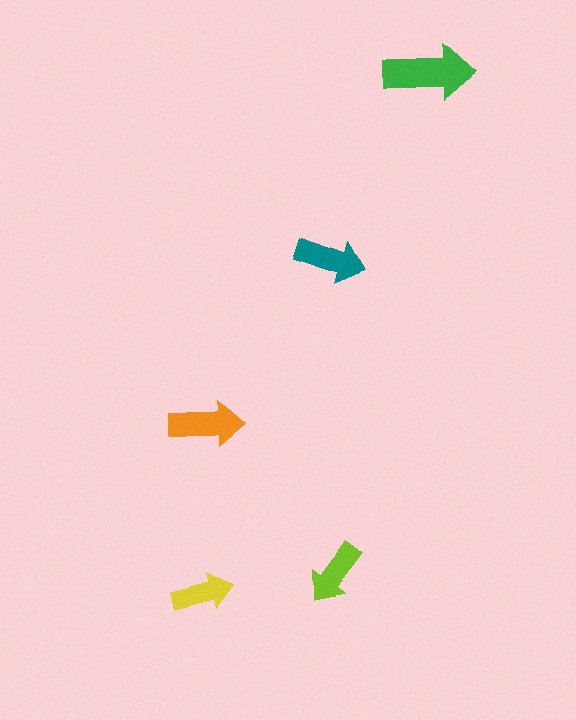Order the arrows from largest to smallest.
the green one, the orange one, the teal one, the lime one, the yellow one.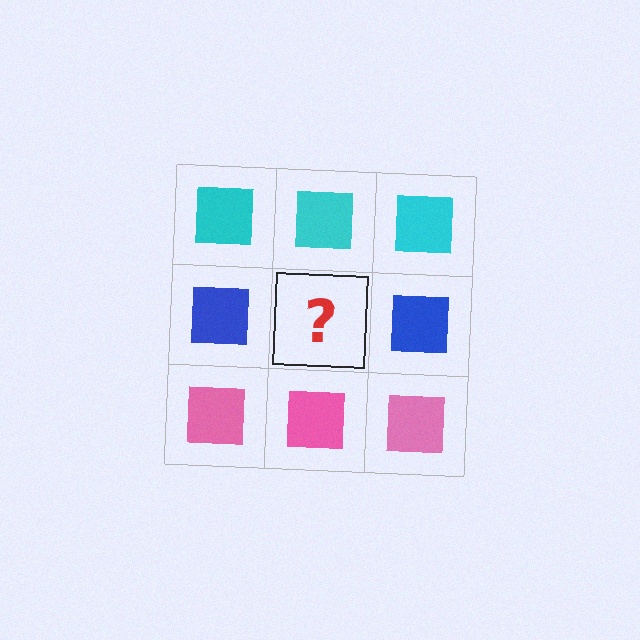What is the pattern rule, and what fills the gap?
The rule is that each row has a consistent color. The gap should be filled with a blue square.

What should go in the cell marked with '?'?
The missing cell should contain a blue square.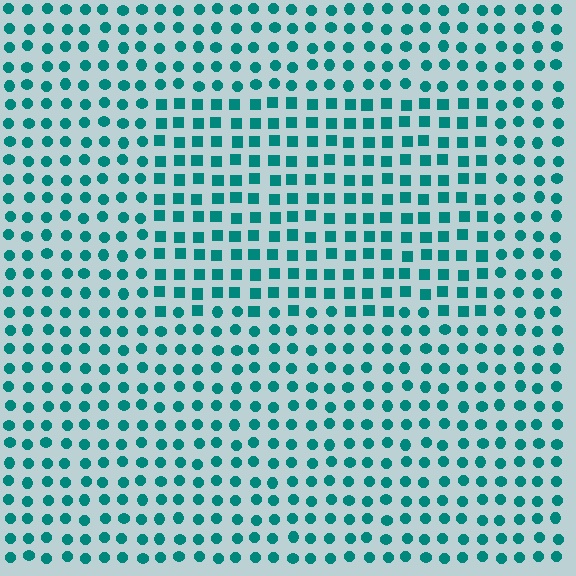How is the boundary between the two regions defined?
The boundary is defined by a change in element shape: squares inside vs. circles outside. All elements share the same color and spacing.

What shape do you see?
I see a rectangle.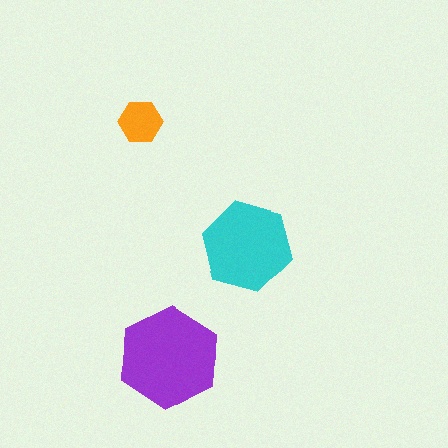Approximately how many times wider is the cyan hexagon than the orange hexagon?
About 2 times wider.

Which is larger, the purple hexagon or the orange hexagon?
The purple one.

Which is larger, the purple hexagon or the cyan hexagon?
The purple one.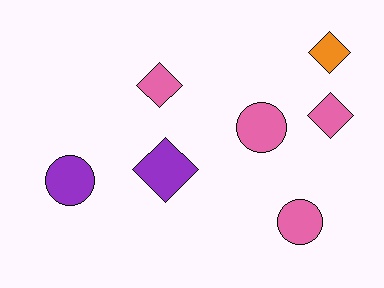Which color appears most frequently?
Pink, with 4 objects.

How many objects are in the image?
There are 7 objects.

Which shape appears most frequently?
Diamond, with 4 objects.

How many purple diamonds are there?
There is 1 purple diamond.